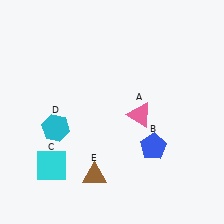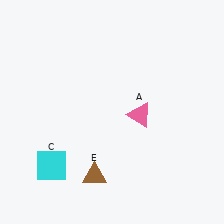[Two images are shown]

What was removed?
The cyan hexagon (D), the blue pentagon (B) were removed in Image 2.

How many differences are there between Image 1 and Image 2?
There are 2 differences between the two images.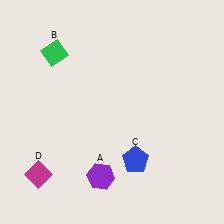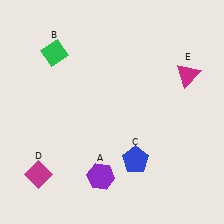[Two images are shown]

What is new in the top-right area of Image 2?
A magenta triangle (E) was added in the top-right area of Image 2.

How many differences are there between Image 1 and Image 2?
There is 1 difference between the two images.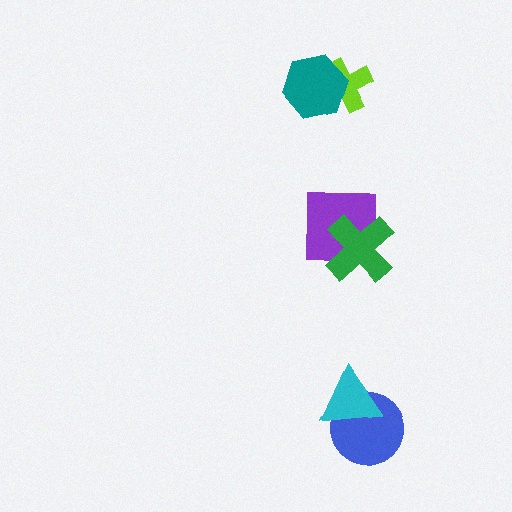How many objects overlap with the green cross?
1 object overlaps with the green cross.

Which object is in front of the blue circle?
The cyan triangle is in front of the blue circle.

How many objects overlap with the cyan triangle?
1 object overlaps with the cyan triangle.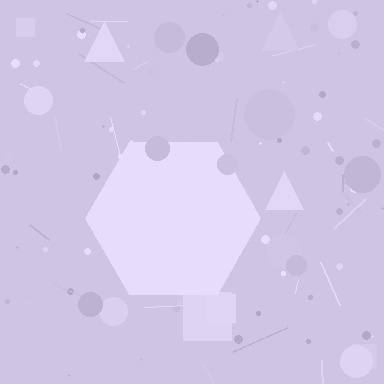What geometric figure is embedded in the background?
A hexagon is embedded in the background.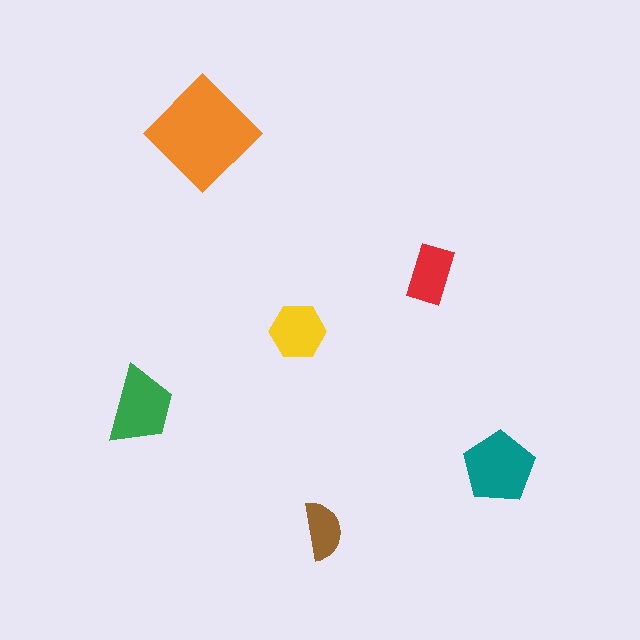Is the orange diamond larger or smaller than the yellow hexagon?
Larger.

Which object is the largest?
The orange diamond.